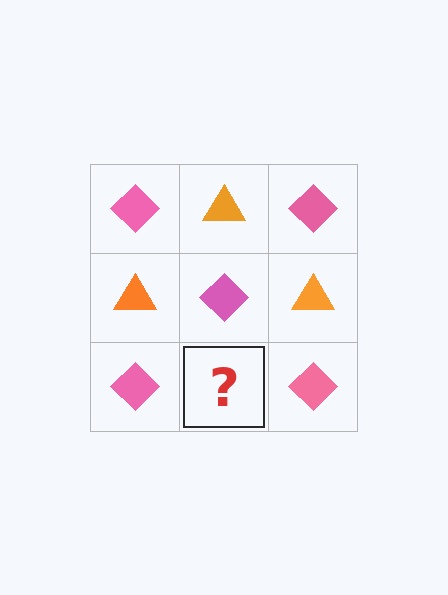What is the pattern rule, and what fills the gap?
The rule is that it alternates pink diamond and orange triangle in a checkerboard pattern. The gap should be filled with an orange triangle.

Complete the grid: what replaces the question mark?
The question mark should be replaced with an orange triangle.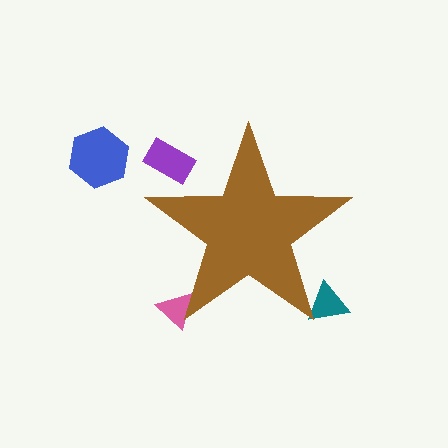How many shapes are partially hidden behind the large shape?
3 shapes are partially hidden.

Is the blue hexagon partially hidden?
No, the blue hexagon is fully visible.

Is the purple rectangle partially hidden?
Yes, the purple rectangle is partially hidden behind the brown star.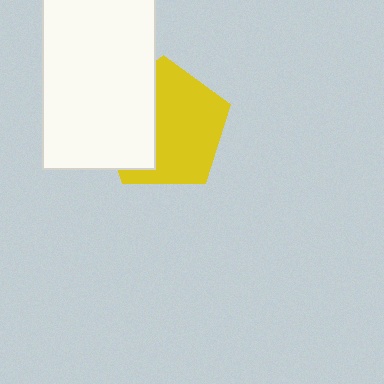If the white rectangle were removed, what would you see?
You would see the complete yellow pentagon.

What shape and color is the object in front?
The object in front is a white rectangle.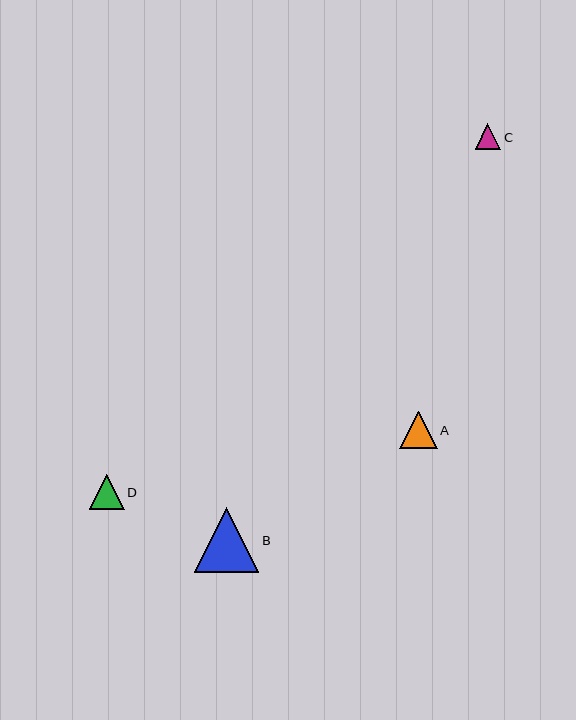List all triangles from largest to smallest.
From largest to smallest: B, A, D, C.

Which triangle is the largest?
Triangle B is the largest with a size of approximately 65 pixels.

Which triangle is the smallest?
Triangle C is the smallest with a size of approximately 26 pixels.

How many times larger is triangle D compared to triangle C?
Triangle D is approximately 1.3 times the size of triangle C.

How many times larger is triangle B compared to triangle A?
Triangle B is approximately 1.7 times the size of triangle A.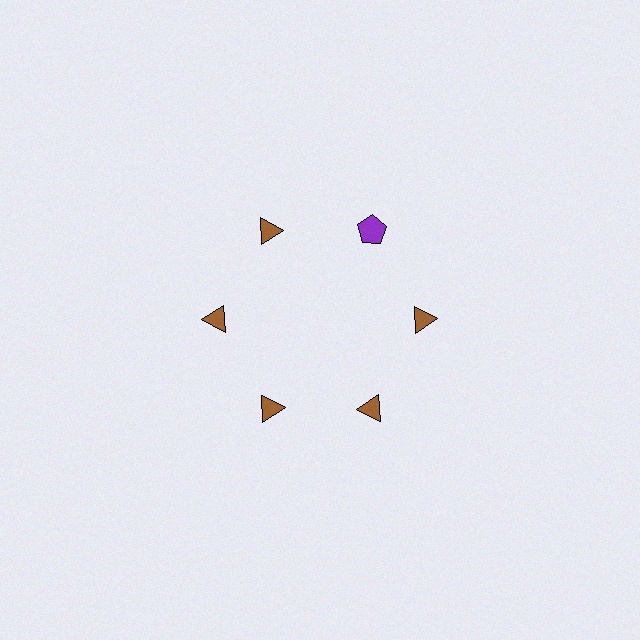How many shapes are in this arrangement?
There are 6 shapes arranged in a ring pattern.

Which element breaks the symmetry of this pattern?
The purple pentagon at roughly the 1 o'clock position breaks the symmetry. All other shapes are brown triangles.